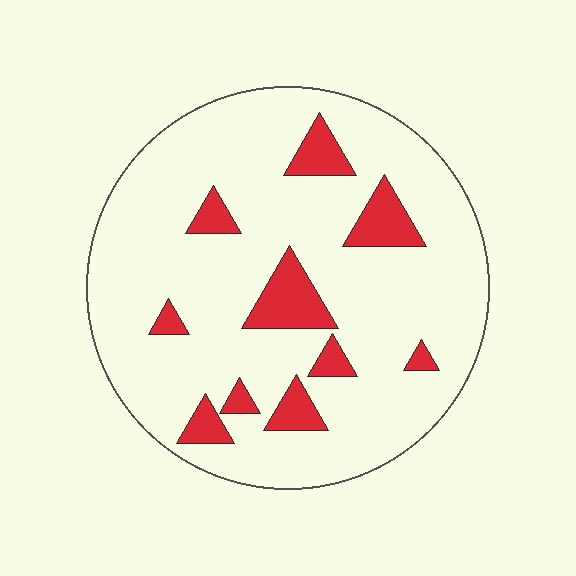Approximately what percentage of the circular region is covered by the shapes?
Approximately 15%.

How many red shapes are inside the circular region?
10.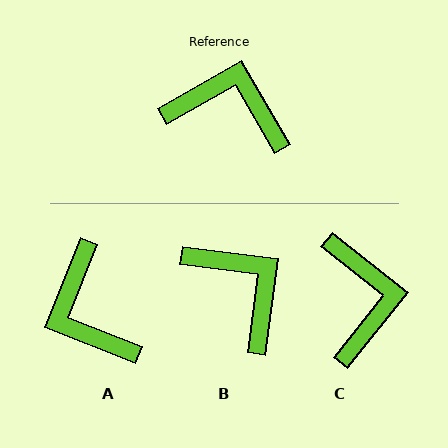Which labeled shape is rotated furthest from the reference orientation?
A, about 128 degrees away.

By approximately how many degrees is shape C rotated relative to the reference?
Approximately 68 degrees clockwise.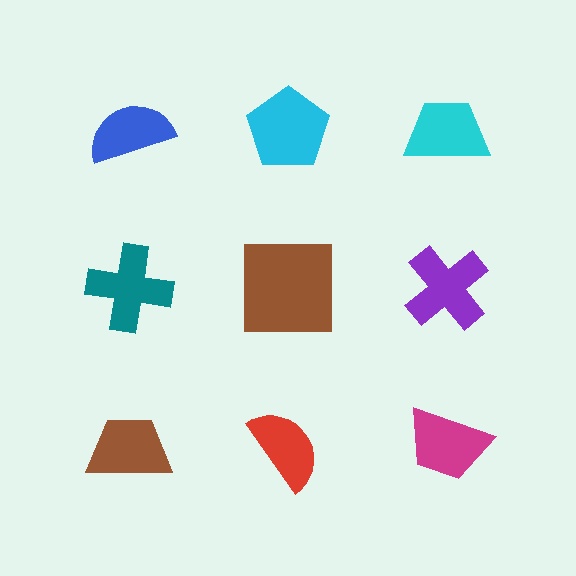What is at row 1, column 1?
A blue semicircle.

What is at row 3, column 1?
A brown trapezoid.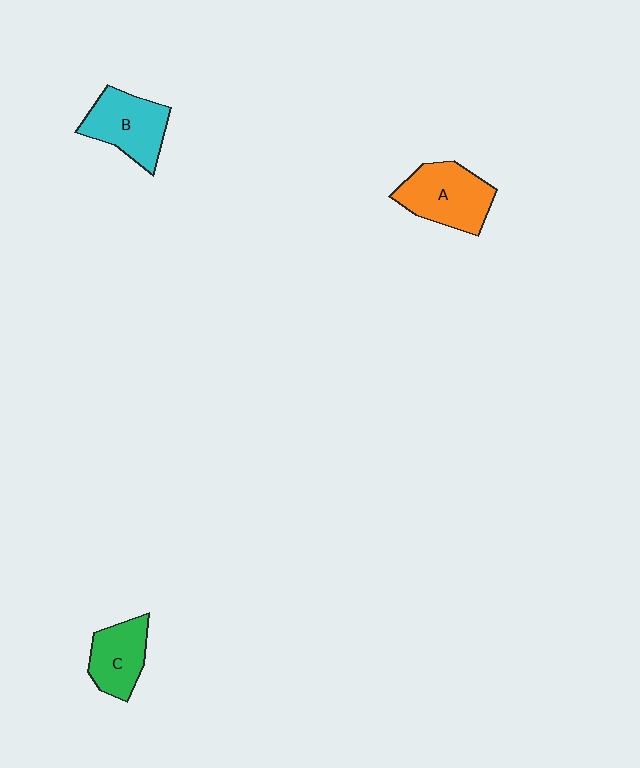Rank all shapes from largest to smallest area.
From largest to smallest: A (orange), B (cyan), C (green).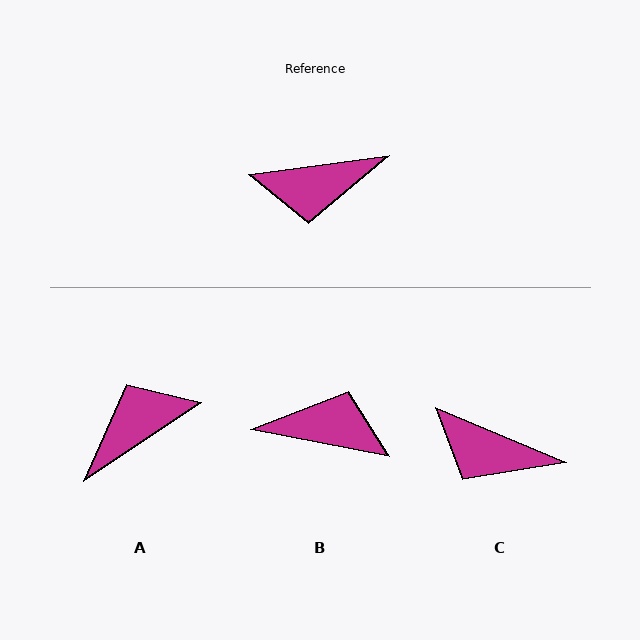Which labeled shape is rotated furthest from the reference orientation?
B, about 161 degrees away.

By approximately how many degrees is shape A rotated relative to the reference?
Approximately 153 degrees clockwise.